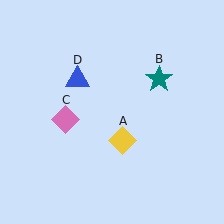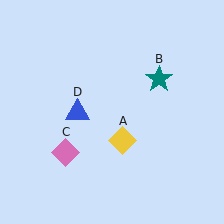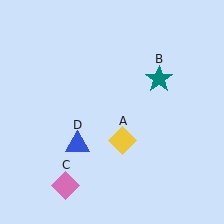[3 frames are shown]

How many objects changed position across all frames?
2 objects changed position: pink diamond (object C), blue triangle (object D).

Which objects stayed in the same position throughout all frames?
Yellow diamond (object A) and teal star (object B) remained stationary.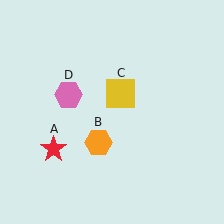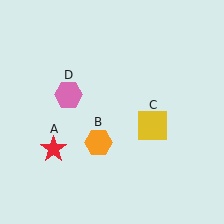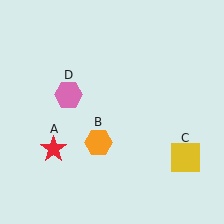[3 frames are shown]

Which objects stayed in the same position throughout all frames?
Red star (object A) and orange hexagon (object B) and pink hexagon (object D) remained stationary.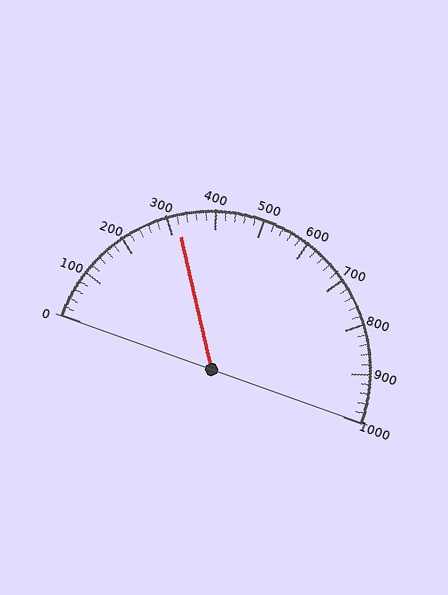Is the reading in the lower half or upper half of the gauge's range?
The reading is in the lower half of the range (0 to 1000).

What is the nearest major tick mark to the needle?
The nearest major tick mark is 300.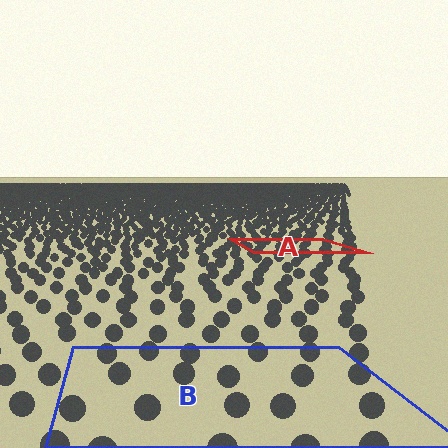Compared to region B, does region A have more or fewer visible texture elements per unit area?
Region A has more texture elements per unit area — they are packed more densely because it is farther away.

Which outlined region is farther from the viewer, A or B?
Region A is farther from the viewer — the texture elements inside it appear smaller and more densely packed.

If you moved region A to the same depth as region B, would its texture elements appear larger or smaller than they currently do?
They would appear larger. At a closer depth, the same texture elements are projected at a bigger on-screen size.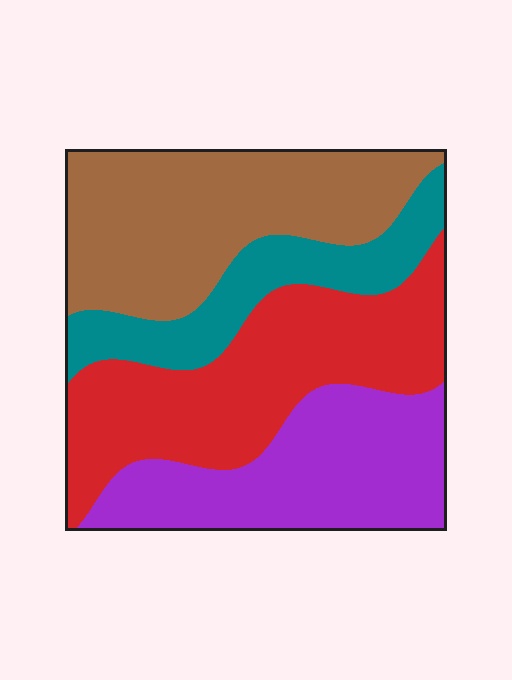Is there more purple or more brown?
Brown.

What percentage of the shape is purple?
Purple covers roughly 25% of the shape.